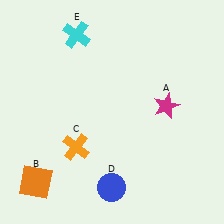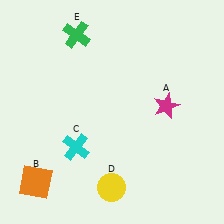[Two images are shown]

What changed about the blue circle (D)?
In Image 1, D is blue. In Image 2, it changed to yellow.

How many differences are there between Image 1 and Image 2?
There are 3 differences between the two images.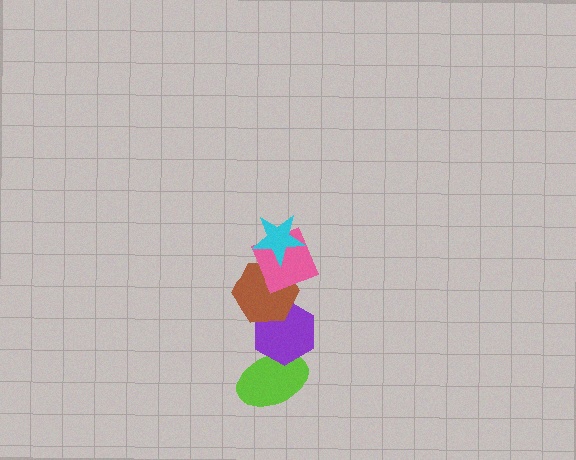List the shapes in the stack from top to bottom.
From top to bottom: the cyan star, the pink square, the brown hexagon, the purple hexagon, the lime ellipse.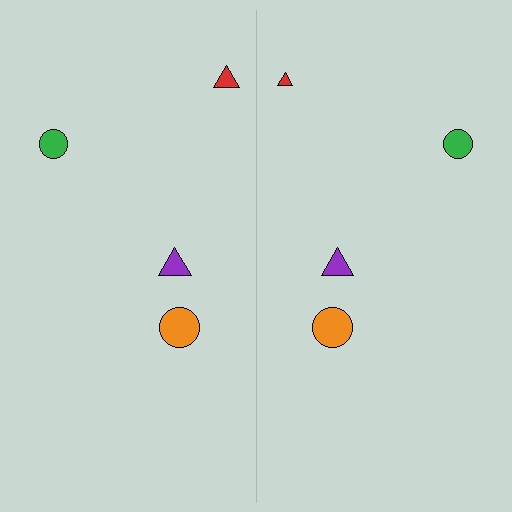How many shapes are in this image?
There are 8 shapes in this image.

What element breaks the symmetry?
The red triangle on the right side has a different size than its mirror counterpart.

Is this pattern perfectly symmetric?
No, the pattern is not perfectly symmetric. The red triangle on the right side has a different size than its mirror counterpart.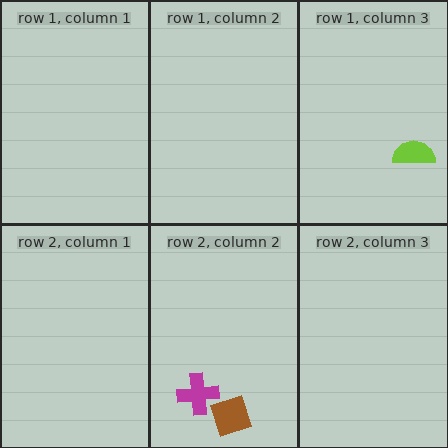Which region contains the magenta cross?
The row 2, column 2 region.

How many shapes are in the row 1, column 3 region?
1.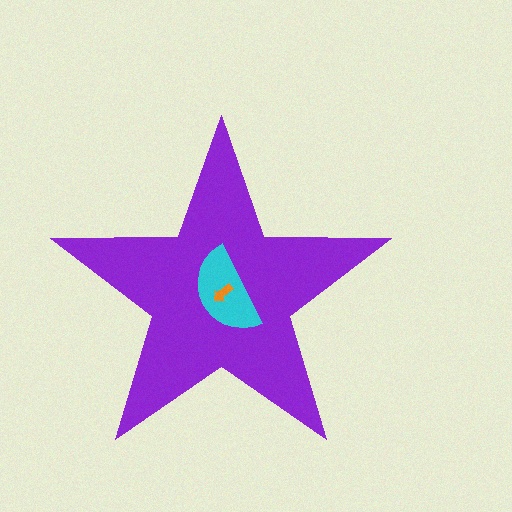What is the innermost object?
The orange arrow.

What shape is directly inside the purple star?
The cyan semicircle.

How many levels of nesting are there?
3.